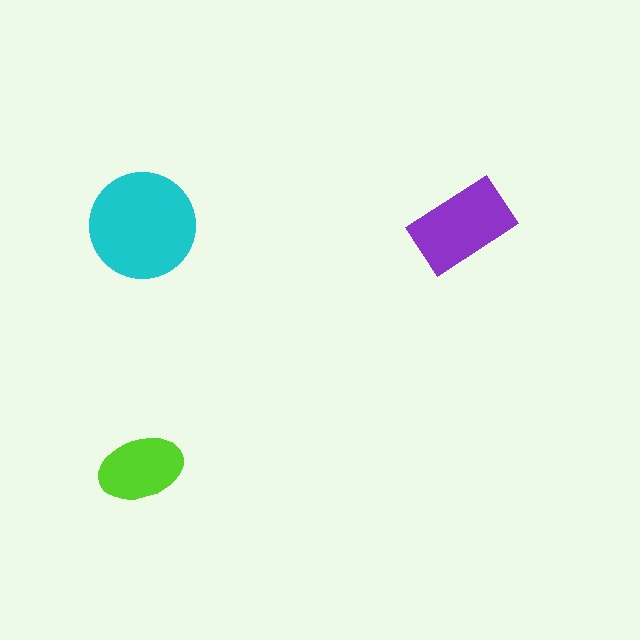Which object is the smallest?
The lime ellipse.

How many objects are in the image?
There are 3 objects in the image.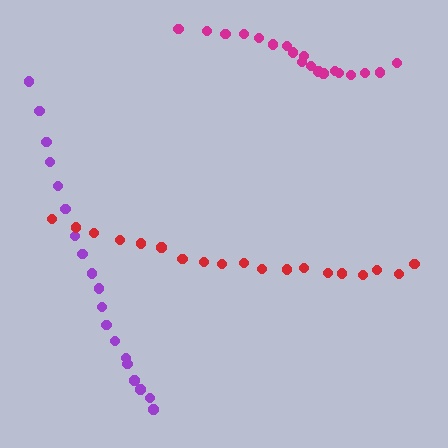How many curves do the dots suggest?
There are 3 distinct paths.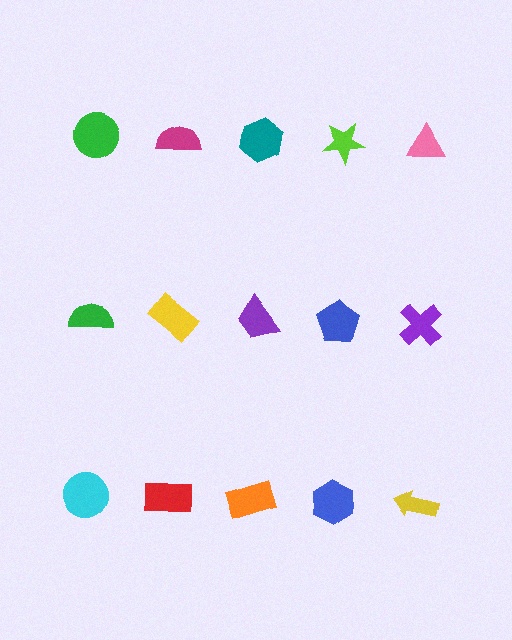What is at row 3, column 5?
A yellow arrow.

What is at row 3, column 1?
A cyan circle.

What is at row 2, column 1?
A green semicircle.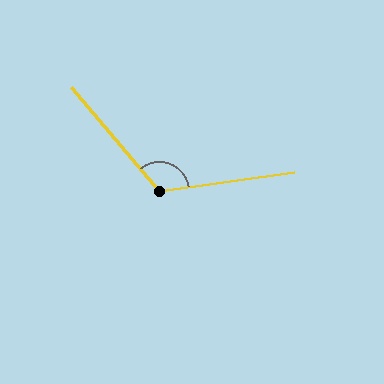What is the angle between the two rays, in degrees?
Approximately 122 degrees.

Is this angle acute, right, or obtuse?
It is obtuse.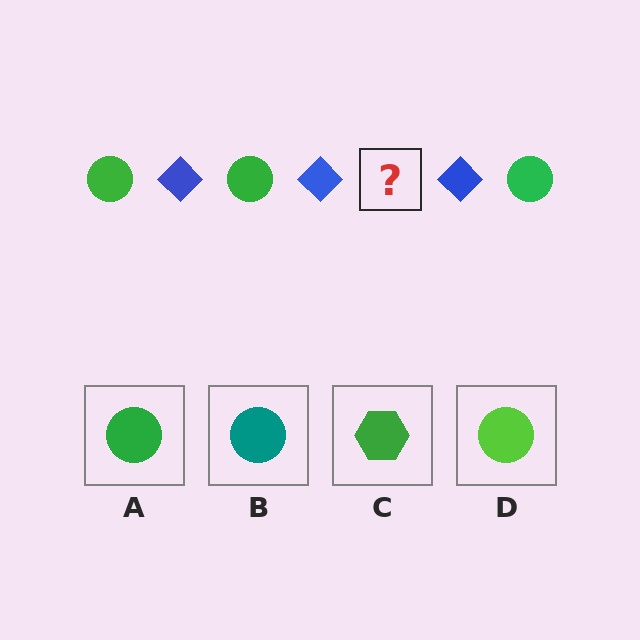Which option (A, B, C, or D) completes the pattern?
A.